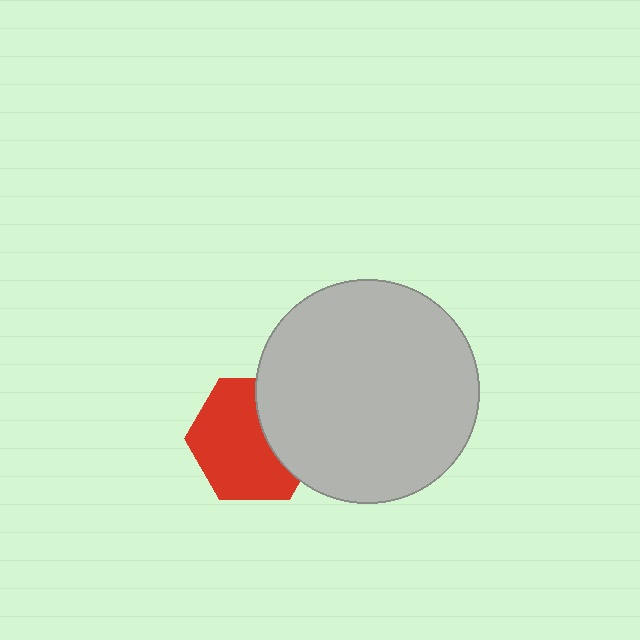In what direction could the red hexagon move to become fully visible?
The red hexagon could move left. That would shift it out from behind the light gray circle entirely.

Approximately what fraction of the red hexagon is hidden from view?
Roughly 34% of the red hexagon is hidden behind the light gray circle.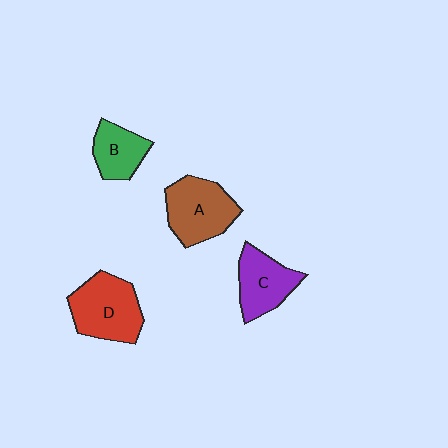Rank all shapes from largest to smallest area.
From largest to smallest: D (red), A (brown), C (purple), B (green).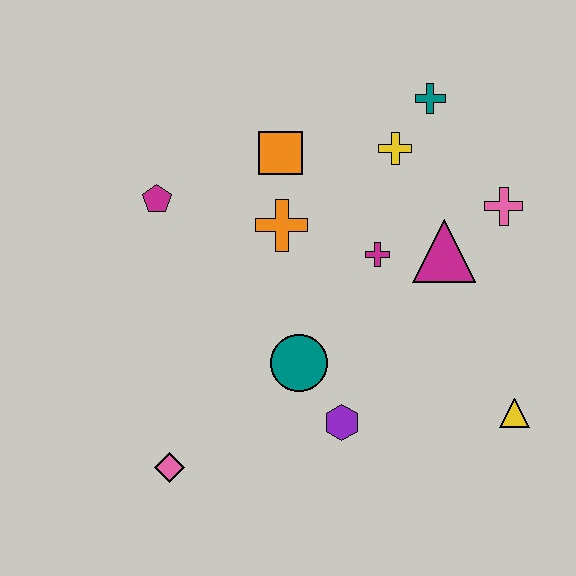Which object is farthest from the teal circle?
The teal cross is farthest from the teal circle.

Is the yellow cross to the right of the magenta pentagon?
Yes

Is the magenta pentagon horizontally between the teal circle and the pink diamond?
No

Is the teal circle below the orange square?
Yes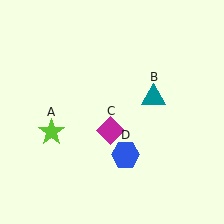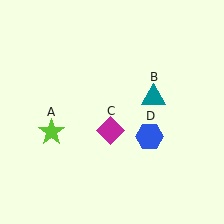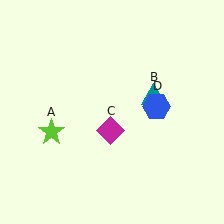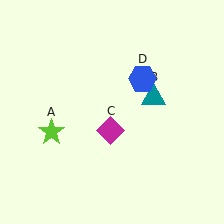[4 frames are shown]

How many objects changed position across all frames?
1 object changed position: blue hexagon (object D).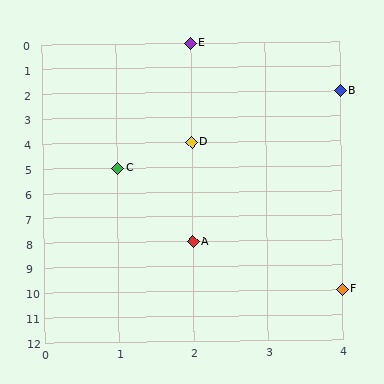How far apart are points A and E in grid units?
Points A and E are 8 rows apart.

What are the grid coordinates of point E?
Point E is at grid coordinates (2, 0).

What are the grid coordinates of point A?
Point A is at grid coordinates (2, 8).